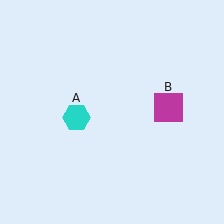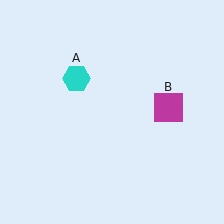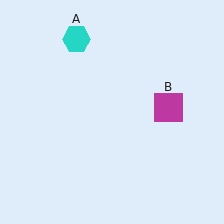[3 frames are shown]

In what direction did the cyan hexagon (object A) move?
The cyan hexagon (object A) moved up.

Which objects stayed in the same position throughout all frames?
Magenta square (object B) remained stationary.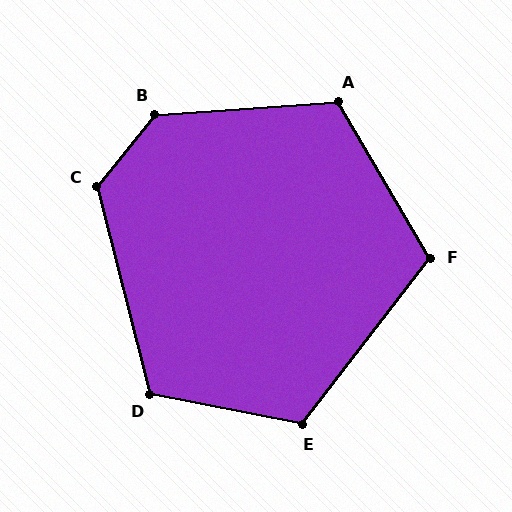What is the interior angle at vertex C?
Approximately 127 degrees (obtuse).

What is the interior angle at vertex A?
Approximately 117 degrees (obtuse).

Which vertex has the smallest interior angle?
F, at approximately 112 degrees.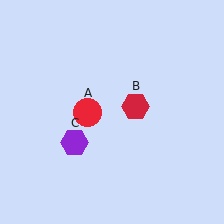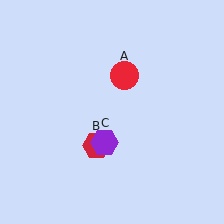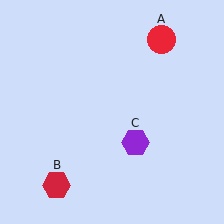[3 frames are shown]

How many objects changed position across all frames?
3 objects changed position: red circle (object A), red hexagon (object B), purple hexagon (object C).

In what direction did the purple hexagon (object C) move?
The purple hexagon (object C) moved right.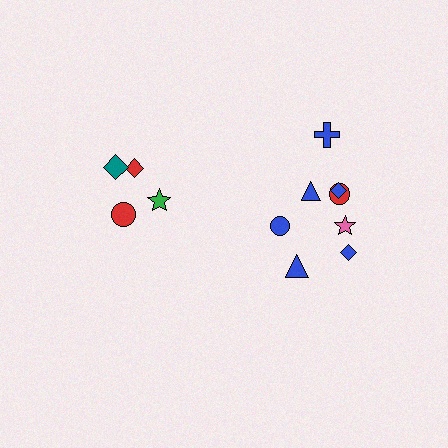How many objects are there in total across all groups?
There are 12 objects.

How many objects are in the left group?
There are 4 objects.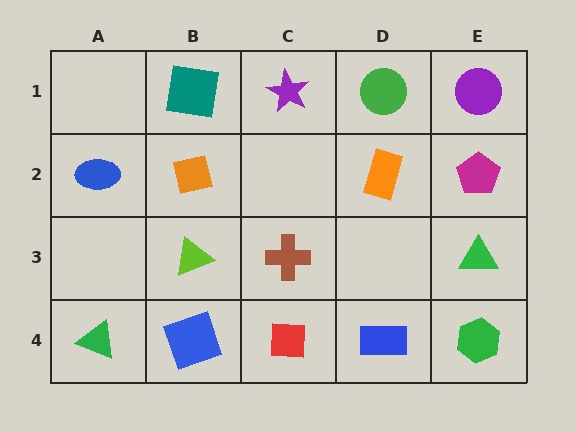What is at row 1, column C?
A purple star.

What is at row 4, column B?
A blue square.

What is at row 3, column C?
A brown cross.